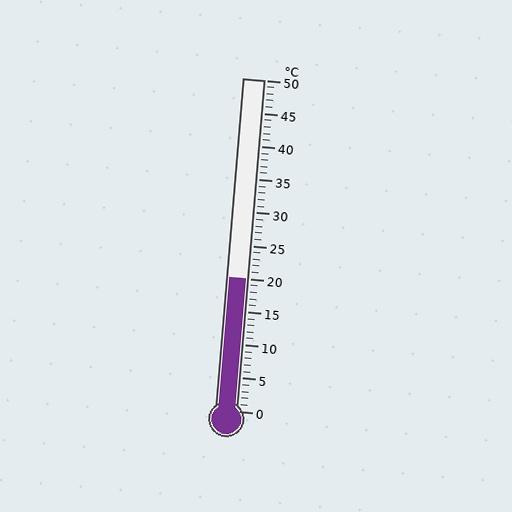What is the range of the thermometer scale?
The thermometer scale ranges from 0°C to 50°C.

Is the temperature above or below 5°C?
The temperature is above 5°C.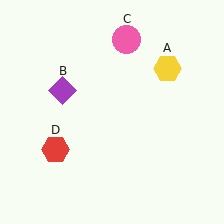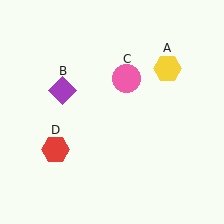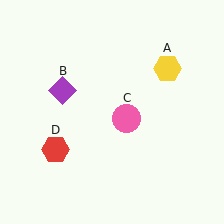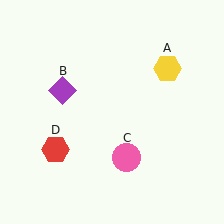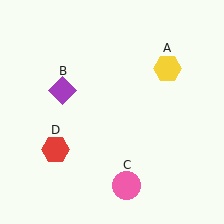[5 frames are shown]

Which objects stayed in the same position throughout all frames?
Yellow hexagon (object A) and purple diamond (object B) and red hexagon (object D) remained stationary.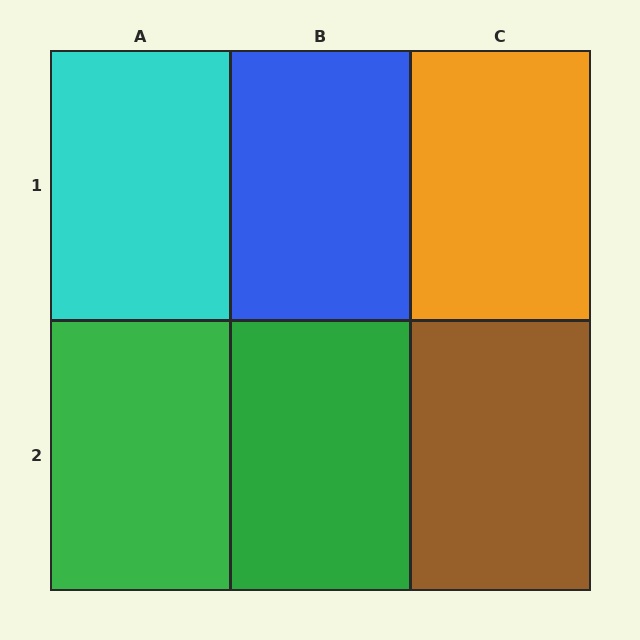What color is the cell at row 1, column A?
Cyan.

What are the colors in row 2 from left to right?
Green, green, brown.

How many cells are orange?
1 cell is orange.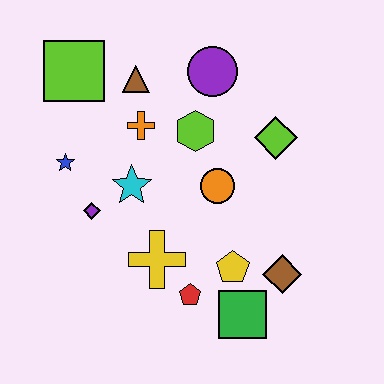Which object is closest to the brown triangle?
The orange cross is closest to the brown triangle.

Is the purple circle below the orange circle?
No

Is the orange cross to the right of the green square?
No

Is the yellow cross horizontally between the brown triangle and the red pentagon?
Yes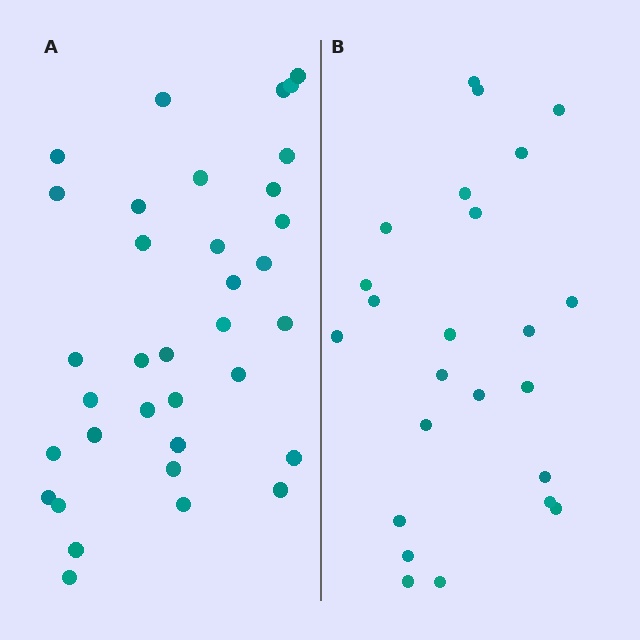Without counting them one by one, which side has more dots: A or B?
Region A (the left region) has more dots.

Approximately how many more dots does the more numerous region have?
Region A has roughly 12 or so more dots than region B.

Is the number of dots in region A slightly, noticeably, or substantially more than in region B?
Region A has substantially more. The ratio is roughly 1.5 to 1.